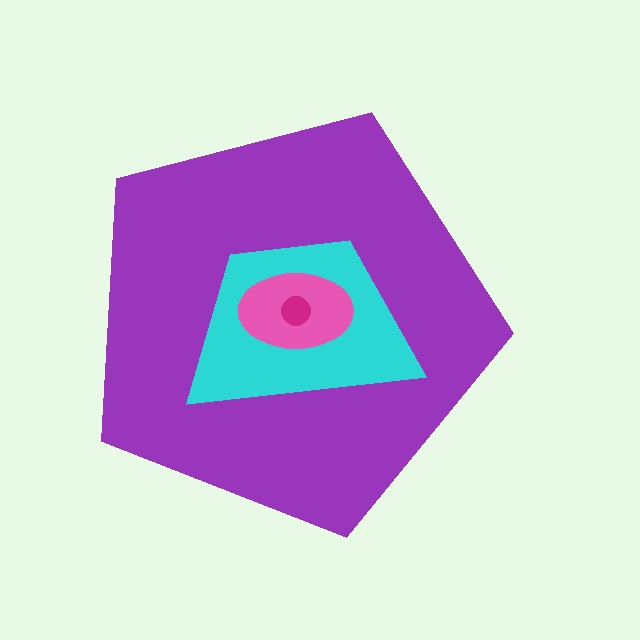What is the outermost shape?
The purple pentagon.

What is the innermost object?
The magenta circle.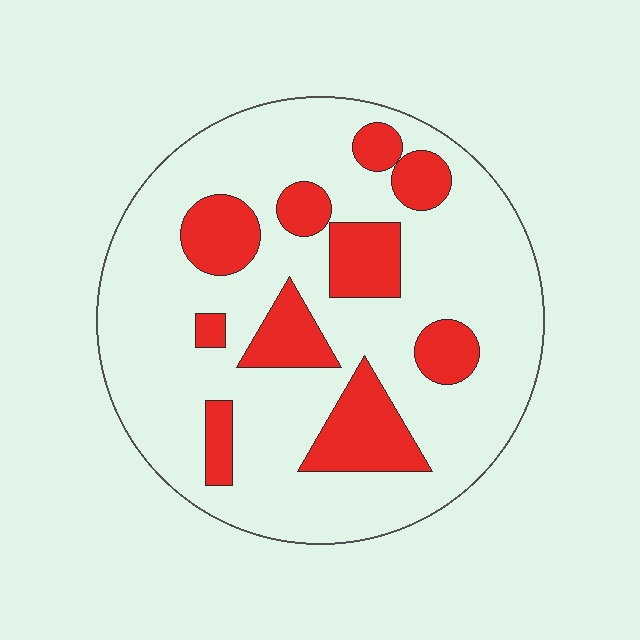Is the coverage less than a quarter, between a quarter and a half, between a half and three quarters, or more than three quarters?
Less than a quarter.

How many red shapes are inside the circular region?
10.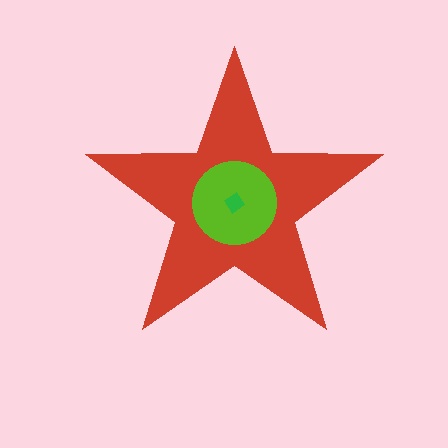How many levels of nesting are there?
3.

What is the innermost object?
The green diamond.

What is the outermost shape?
The red star.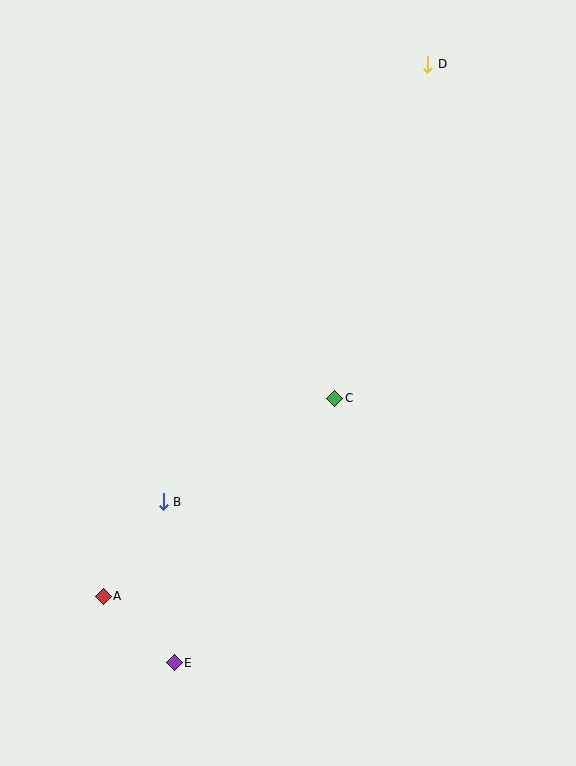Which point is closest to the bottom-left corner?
Point A is closest to the bottom-left corner.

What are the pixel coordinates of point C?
Point C is at (335, 398).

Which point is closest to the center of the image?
Point C at (335, 398) is closest to the center.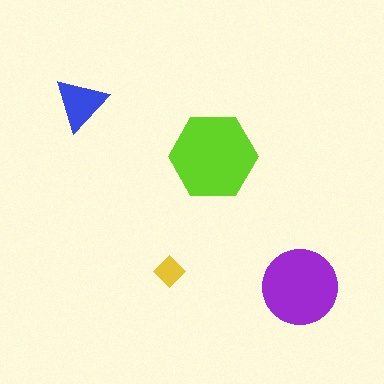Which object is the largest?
The lime hexagon.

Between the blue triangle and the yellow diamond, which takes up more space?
The blue triangle.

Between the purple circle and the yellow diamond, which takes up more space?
The purple circle.